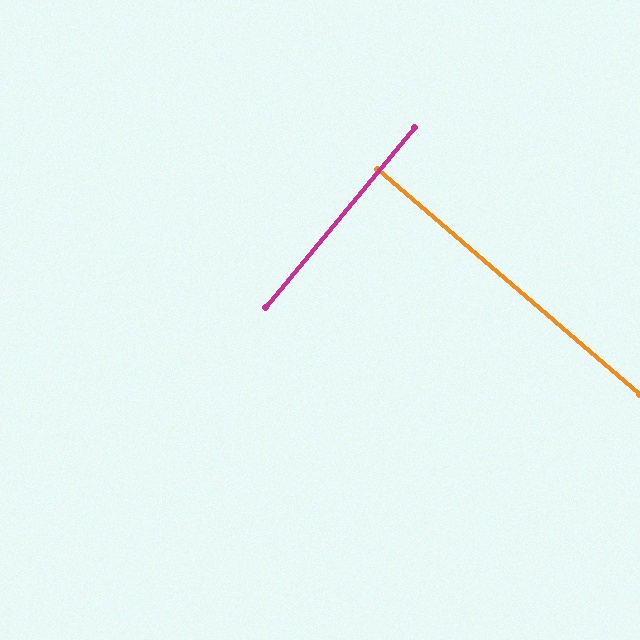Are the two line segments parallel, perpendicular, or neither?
Perpendicular — they meet at approximately 89°.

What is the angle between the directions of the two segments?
Approximately 89 degrees.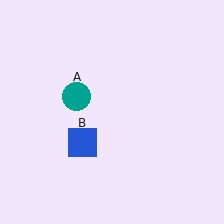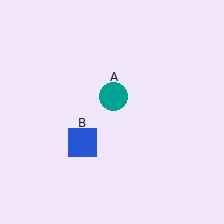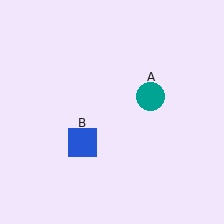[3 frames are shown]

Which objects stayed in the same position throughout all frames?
Blue square (object B) remained stationary.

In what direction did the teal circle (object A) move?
The teal circle (object A) moved right.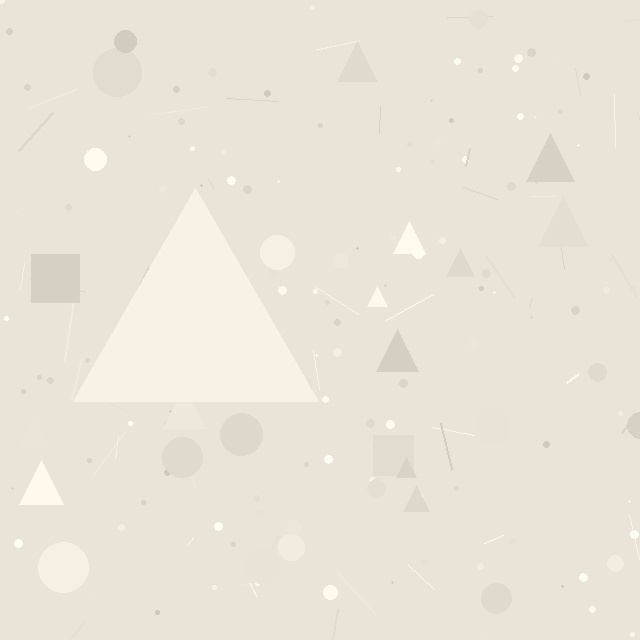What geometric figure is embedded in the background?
A triangle is embedded in the background.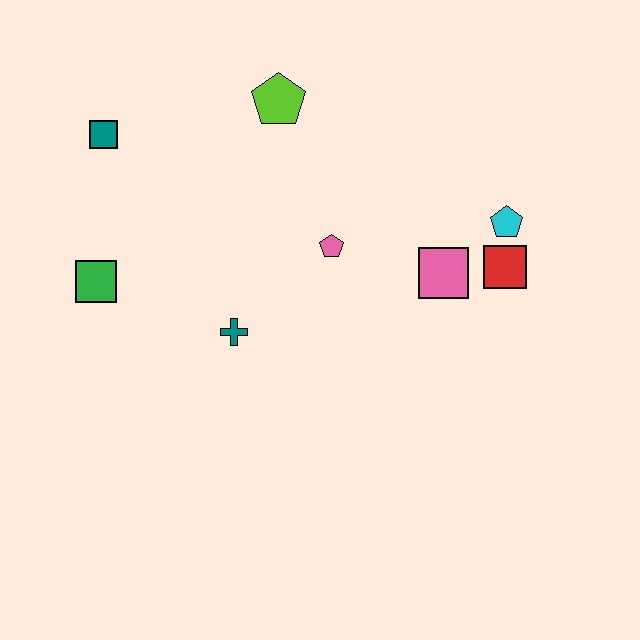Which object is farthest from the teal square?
The red square is farthest from the teal square.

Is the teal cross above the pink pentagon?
No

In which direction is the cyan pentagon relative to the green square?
The cyan pentagon is to the right of the green square.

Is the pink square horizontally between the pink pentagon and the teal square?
No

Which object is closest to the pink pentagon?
The pink square is closest to the pink pentagon.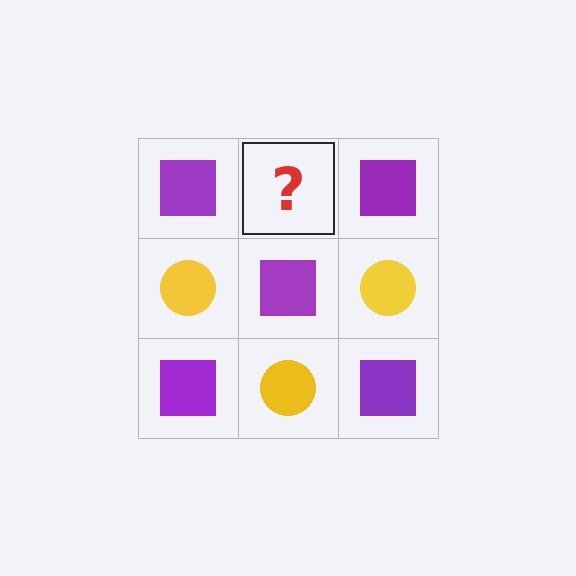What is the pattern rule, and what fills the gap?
The rule is that it alternates purple square and yellow circle in a checkerboard pattern. The gap should be filled with a yellow circle.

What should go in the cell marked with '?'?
The missing cell should contain a yellow circle.